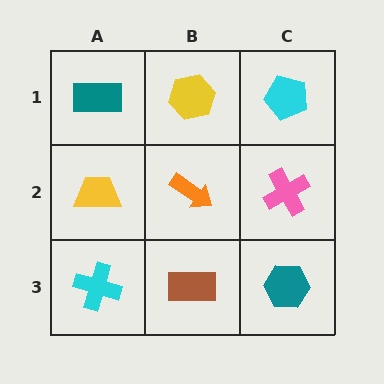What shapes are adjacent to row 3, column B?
An orange arrow (row 2, column B), a cyan cross (row 3, column A), a teal hexagon (row 3, column C).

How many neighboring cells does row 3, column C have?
2.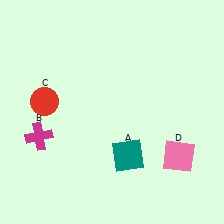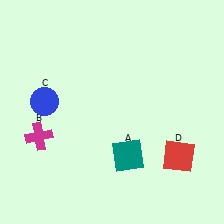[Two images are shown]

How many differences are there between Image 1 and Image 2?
There are 2 differences between the two images.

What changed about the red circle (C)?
In Image 1, C is red. In Image 2, it changed to blue.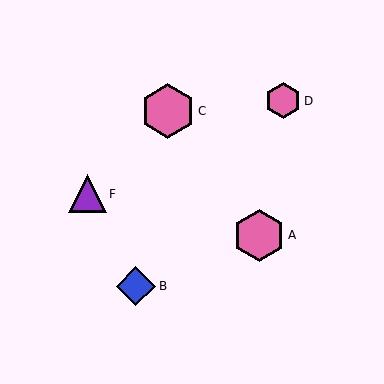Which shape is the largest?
The pink hexagon (labeled C) is the largest.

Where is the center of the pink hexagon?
The center of the pink hexagon is at (259, 235).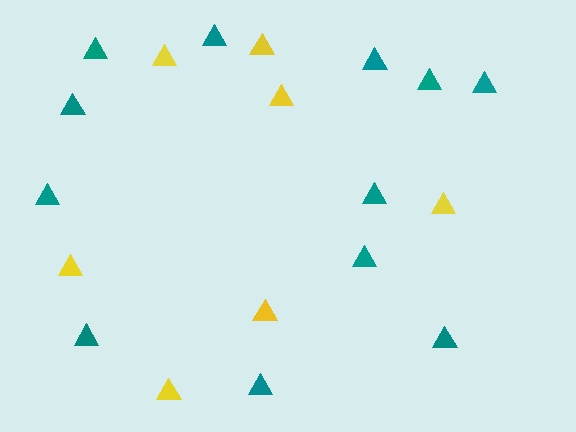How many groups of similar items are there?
There are 2 groups: one group of yellow triangles (7) and one group of teal triangles (12).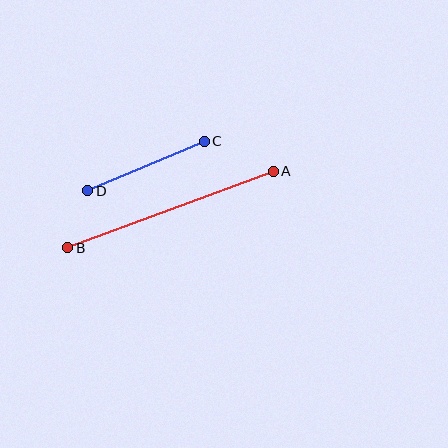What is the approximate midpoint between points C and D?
The midpoint is at approximately (146, 166) pixels.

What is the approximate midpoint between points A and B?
The midpoint is at approximately (171, 210) pixels.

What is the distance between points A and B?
The distance is approximately 219 pixels.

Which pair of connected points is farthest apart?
Points A and B are farthest apart.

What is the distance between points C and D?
The distance is approximately 127 pixels.